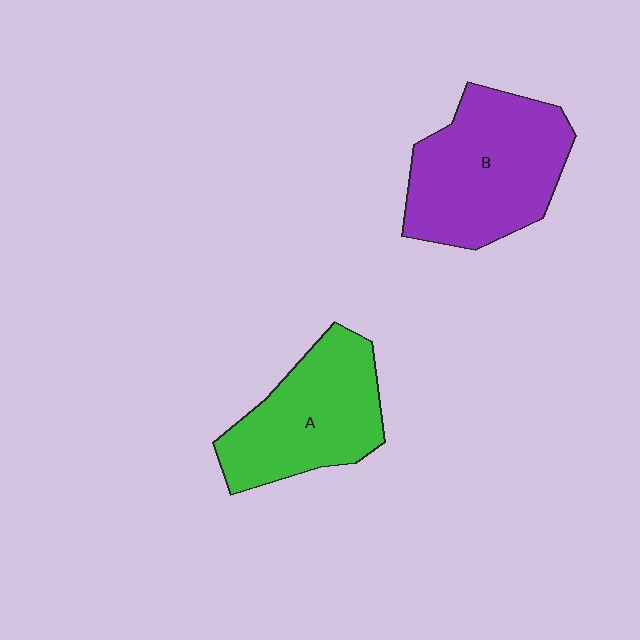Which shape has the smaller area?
Shape A (green).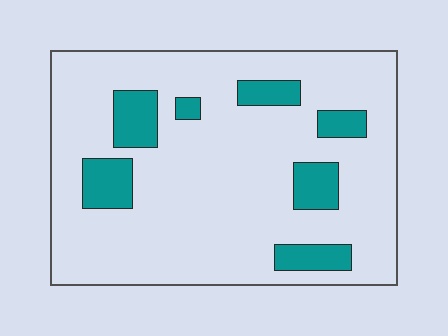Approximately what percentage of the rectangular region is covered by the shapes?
Approximately 15%.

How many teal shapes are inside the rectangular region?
7.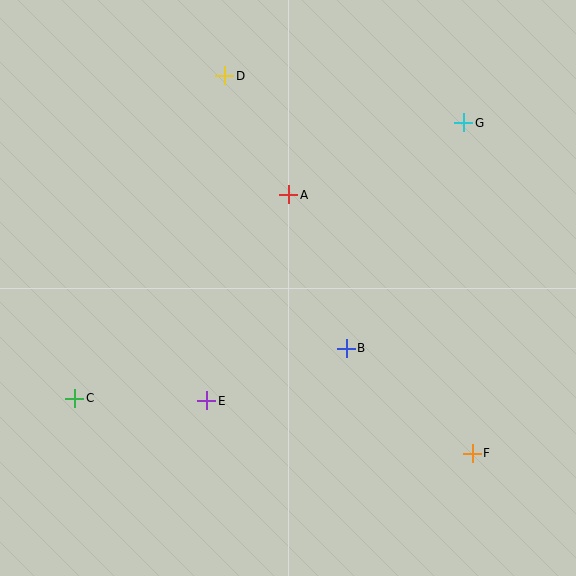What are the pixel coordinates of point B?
Point B is at (346, 348).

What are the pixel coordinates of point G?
Point G is at (464, 123).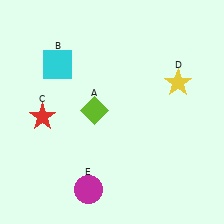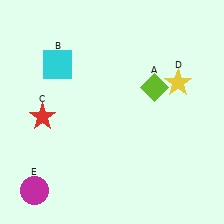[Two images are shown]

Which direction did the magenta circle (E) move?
The magenta circle (E) moved left.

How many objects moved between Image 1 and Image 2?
2 objects moved between the two images.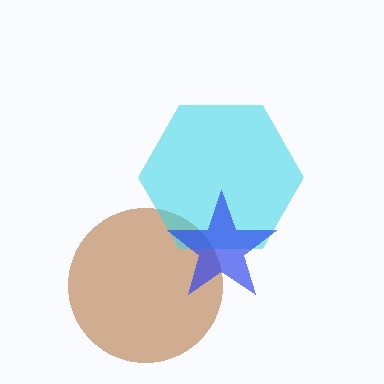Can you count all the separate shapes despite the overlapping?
Yes, there are 3 separate shapes.